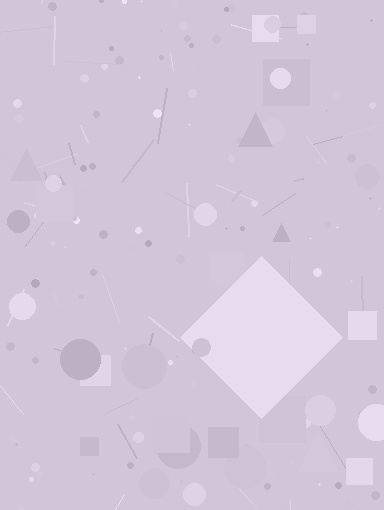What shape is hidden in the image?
A diamond is hidden in the image.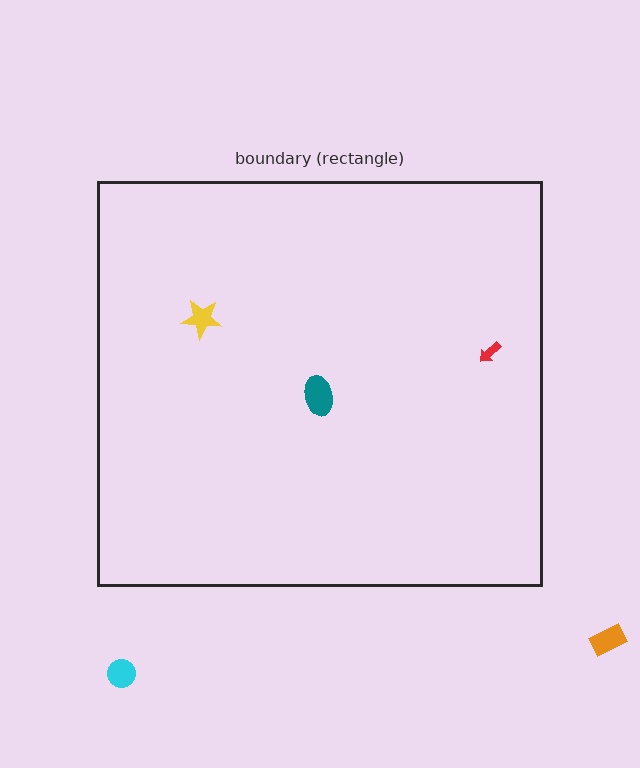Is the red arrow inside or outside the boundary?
Inside.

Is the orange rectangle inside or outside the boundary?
Outside.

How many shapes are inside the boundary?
3 inside, 2 outside.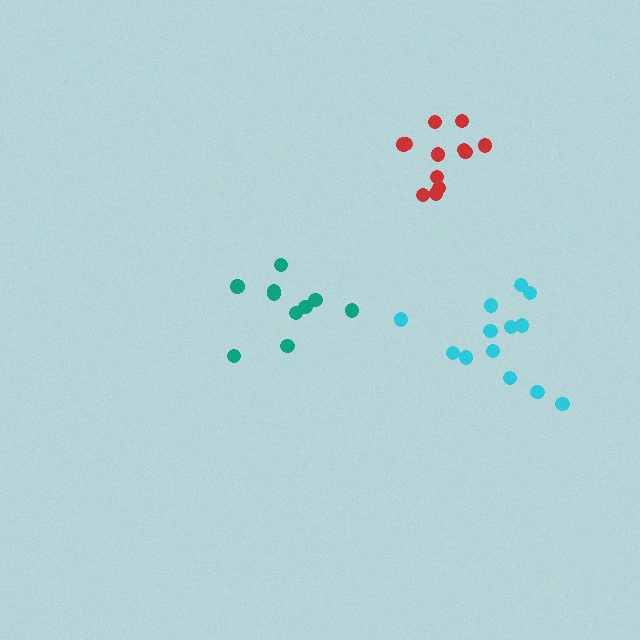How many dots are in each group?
Group 1: 13 dots, Group 2: 12 dots, Group 3: 10 dots (35 total).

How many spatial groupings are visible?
There are 3 spatial groupings.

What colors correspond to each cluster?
The clusters are colored: cyan, red, teal.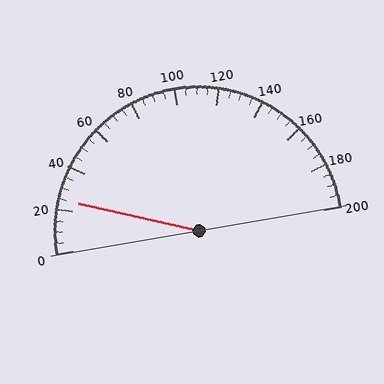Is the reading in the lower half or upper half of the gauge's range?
The reading is in the lower half of the range (0 to 200).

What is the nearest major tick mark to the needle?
The nearest major tick mark is 20.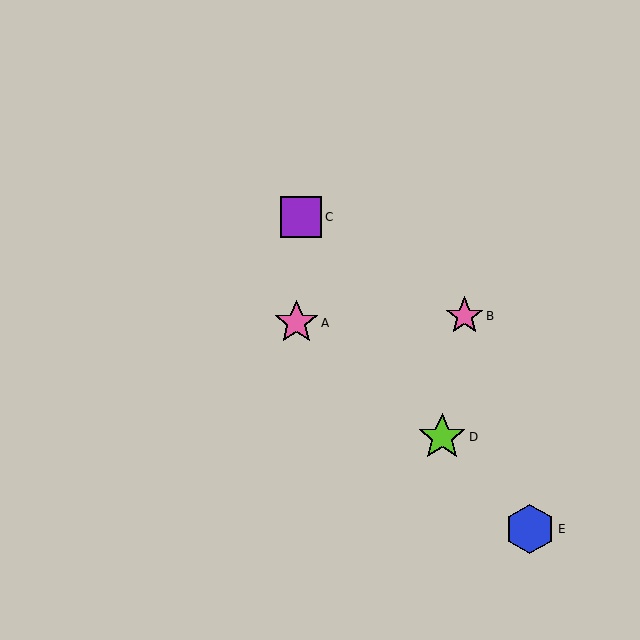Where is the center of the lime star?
The center of the lime star is at (442, 437).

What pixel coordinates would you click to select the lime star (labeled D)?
Click at (442, 437) to select the lime star D.